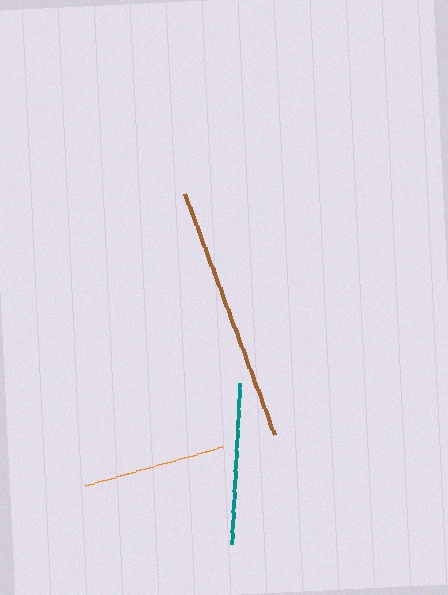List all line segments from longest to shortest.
From longest to shortest: brown, teal, orange.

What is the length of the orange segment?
The orange segment is approximately 142 pixels long.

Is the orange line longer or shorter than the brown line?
The brown line is longer than the orange line.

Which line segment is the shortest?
The orange line is the shortest at approximately 142 pixels.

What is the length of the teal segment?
The teal segment is approximately 161 pixels long.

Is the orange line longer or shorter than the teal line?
The teal line is longer than the orange line.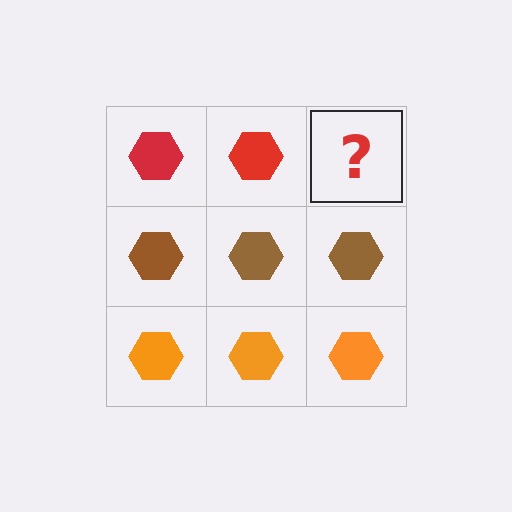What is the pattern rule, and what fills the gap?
The rule is that each row has a consistent color. The gap should be filled with a red hexagon.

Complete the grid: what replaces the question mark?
The question mark should be replaced with a red hexagon.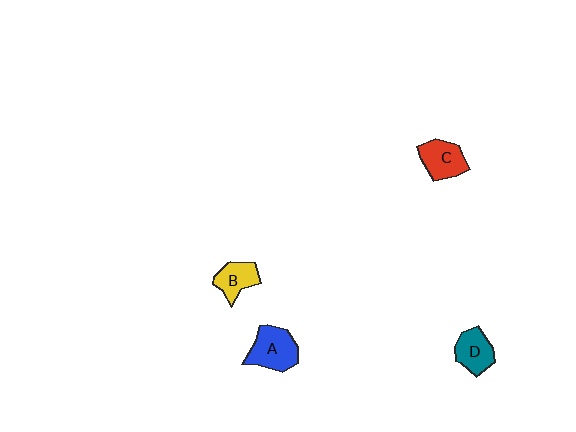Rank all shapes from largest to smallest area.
From largest to smallest: A (blue), C (red), D (teal), B (yellow).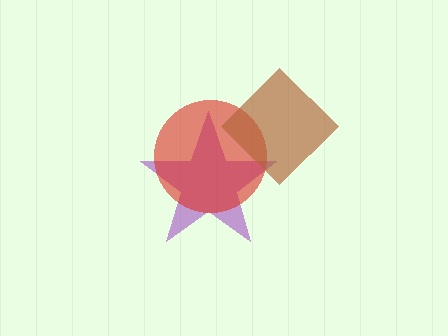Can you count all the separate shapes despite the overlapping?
Yes, there are 3 separate shapes.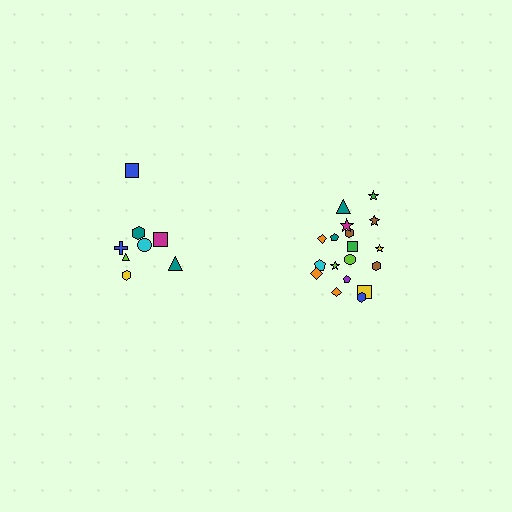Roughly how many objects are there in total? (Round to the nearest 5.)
Roughly 25 objects in total.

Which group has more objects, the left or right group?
The right group.